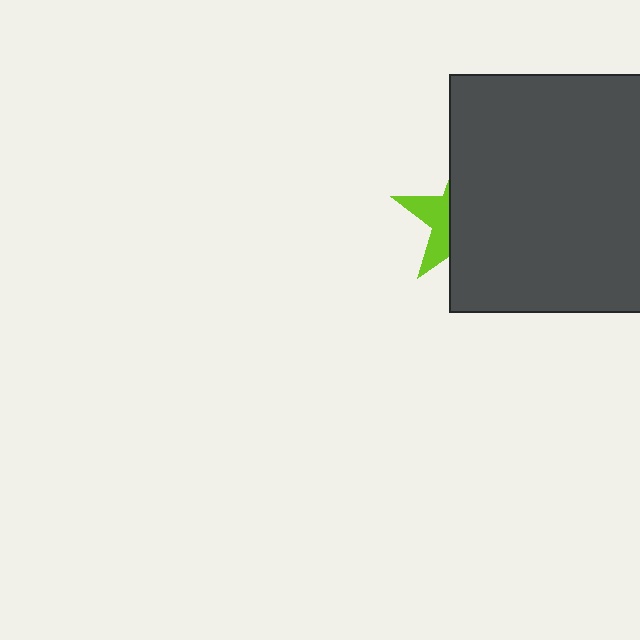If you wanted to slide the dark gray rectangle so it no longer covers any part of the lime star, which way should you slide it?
Slide it right — that is the most direct way to separate the two shapes.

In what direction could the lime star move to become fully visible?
The lime star could move left. That would shift it out from behind the dark gray rectangle entirely.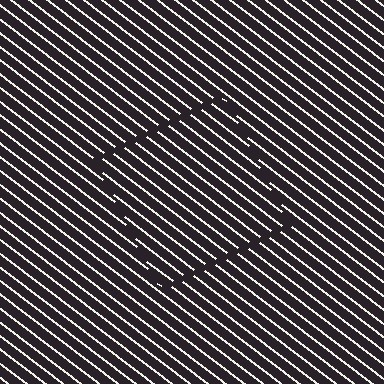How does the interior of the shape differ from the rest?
The interior of the shape contains the same grating, shifted by half a period — the contour is defined by the phase discontinuity where line-ends from the inner and outer gratings abut.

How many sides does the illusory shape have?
4 sides — the line-ends trace a square.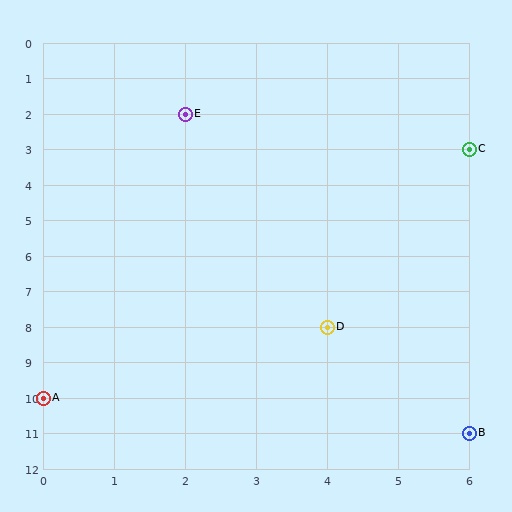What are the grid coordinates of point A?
Point A is at grid coordinates (0, 10).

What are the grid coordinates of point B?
Point B is at grid coordinates (6, 11).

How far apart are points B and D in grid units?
Points B and D are 2 columns and 3 rows apart (about 3.6 grid units diagonally).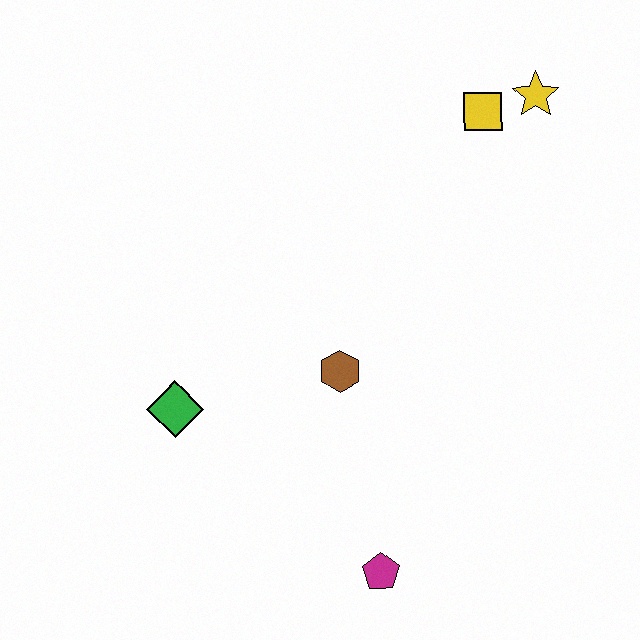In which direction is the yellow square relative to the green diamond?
The yellow square is to the right of the green diamond.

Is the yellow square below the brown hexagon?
No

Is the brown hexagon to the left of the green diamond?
No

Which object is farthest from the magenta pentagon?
The yellow star is farthest from the magenta pentagon.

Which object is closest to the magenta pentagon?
The brown hexagon is closest to the magenta pentagon.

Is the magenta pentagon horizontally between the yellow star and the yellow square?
No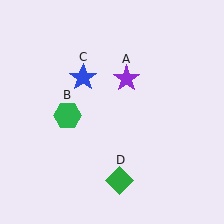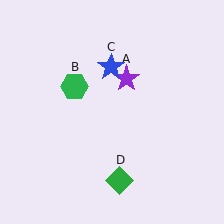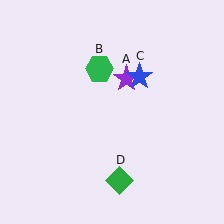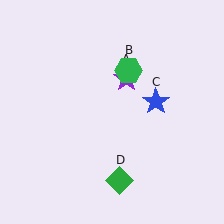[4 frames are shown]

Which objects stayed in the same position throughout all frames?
Purple star (object A) and green diamond (object D) remained stationary.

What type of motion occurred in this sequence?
The green hexagon (object B), blue star (object C) rotated clockwise around the center of the scene.